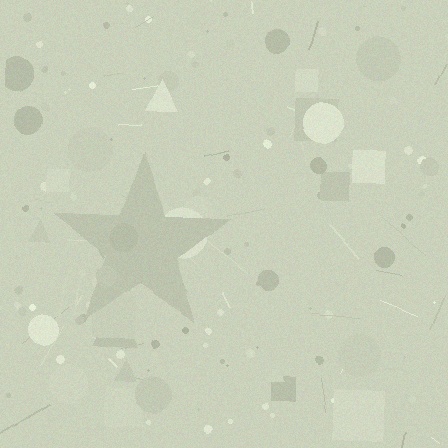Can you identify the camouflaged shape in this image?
The camouflaged shape is a star.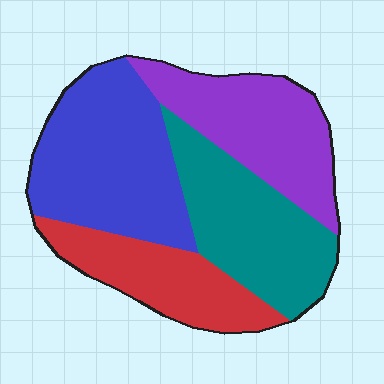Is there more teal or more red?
Teal.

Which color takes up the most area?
Blue, at roughly 30%.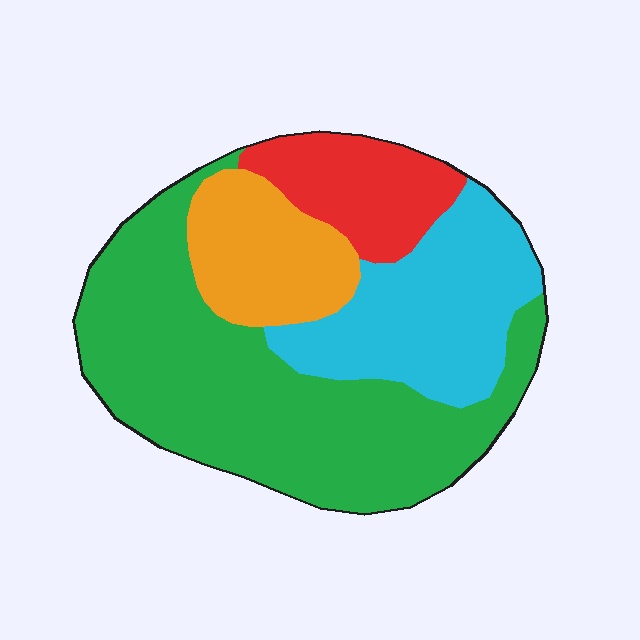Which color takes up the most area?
Green, at roughly 50%.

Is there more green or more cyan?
Green.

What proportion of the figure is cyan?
Cyan takes up less than a quarter of the figure.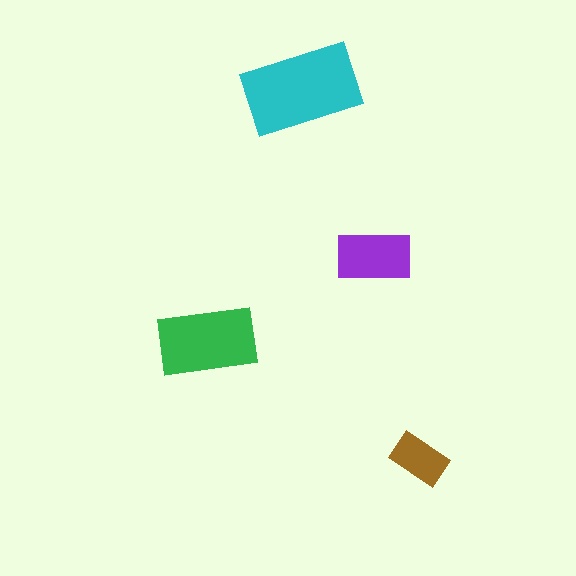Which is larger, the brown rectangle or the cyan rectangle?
The cyan one.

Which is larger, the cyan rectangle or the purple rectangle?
The cyan one.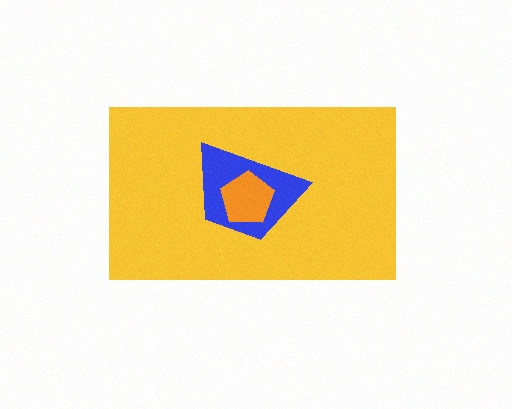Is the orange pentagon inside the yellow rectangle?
Yes.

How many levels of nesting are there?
3.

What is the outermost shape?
The yellow rectangle.